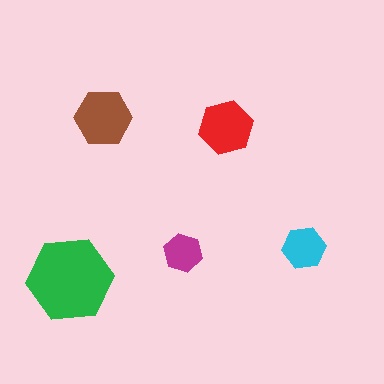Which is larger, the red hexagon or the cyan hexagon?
The red one.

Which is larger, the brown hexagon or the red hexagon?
The brown one.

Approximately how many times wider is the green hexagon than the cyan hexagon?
About 2 times wider.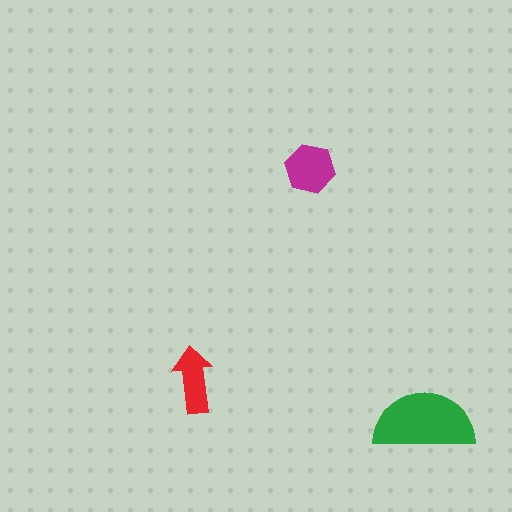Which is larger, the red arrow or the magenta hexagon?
The magenta hexagon.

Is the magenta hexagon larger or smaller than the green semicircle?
Smaller.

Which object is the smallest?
The red arrow.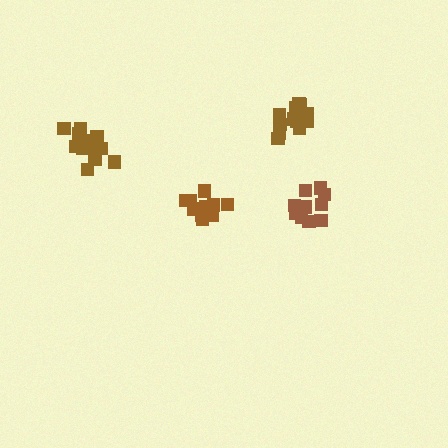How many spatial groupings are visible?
There are 4 spatial groupings.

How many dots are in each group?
Group 1: 13 dots, Group 2: 13 dots, Group 3: 11 dots, Group 4: 10 dots (47 total).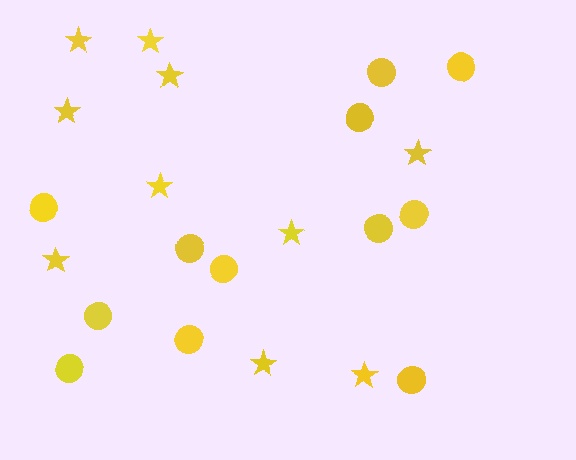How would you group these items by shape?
There are 2 groups: one group of stars (10) and one group of circles (12).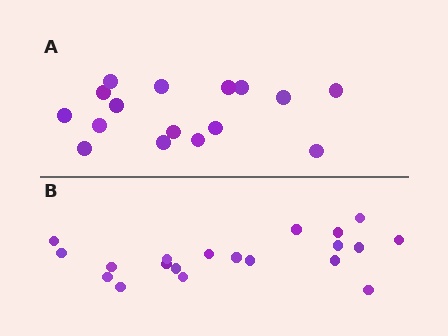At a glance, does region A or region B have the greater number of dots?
Region B (the bottom region) has more dots.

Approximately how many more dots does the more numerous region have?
Region B has about 4 more dots than region A.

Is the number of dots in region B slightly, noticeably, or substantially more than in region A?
Region B has noticeably more, but not dramatically so. The ratio is roughly 1.2 to 1.